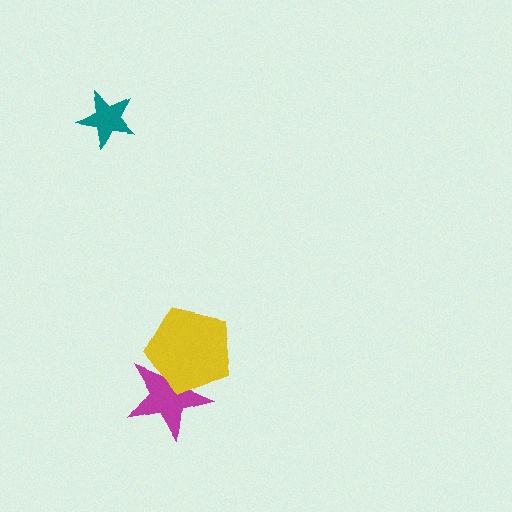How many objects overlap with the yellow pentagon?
1 object overlaps with the yellow pentagon.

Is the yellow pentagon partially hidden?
No, no other shape covers it.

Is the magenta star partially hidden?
Yes, it is partially covered by another shape.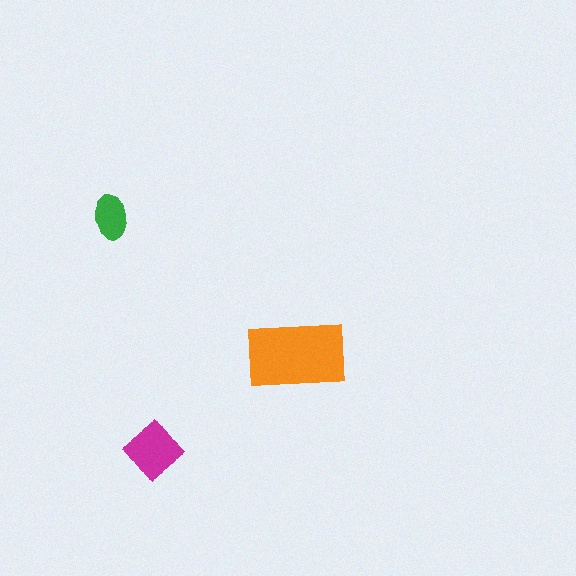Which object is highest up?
The green ellipse is topmost.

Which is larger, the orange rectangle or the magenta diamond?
The orange rectangle.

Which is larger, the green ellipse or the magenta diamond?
The magenta diamond.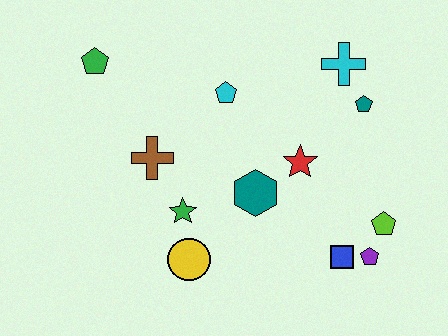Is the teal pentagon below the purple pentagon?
No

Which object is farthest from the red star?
The green pentagon is farthest from the red star.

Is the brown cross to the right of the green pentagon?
Yes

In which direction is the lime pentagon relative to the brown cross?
The lime pentagon is to the right of the brown cross.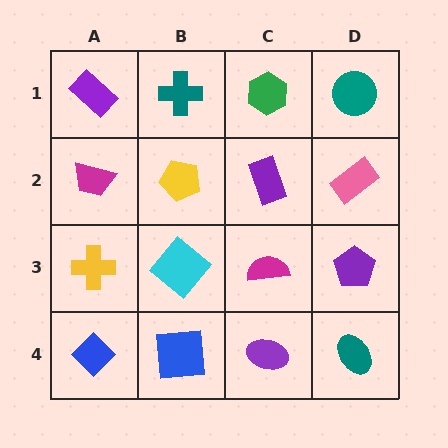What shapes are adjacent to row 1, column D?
A pink rectangle (row 2, column D), a green hexagon (row 1, column C).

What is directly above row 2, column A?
A purple rectangle.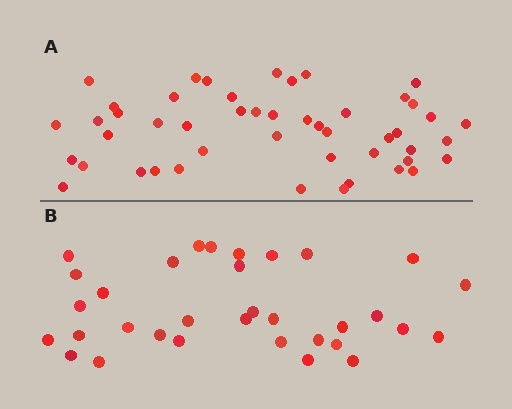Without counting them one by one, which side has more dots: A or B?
Region A (the top region) has more dots.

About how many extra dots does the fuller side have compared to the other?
Region A has approximately 15 more dots than region B.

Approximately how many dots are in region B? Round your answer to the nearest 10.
About 30 dots. (The exact count is 33, which rounds to 30.)